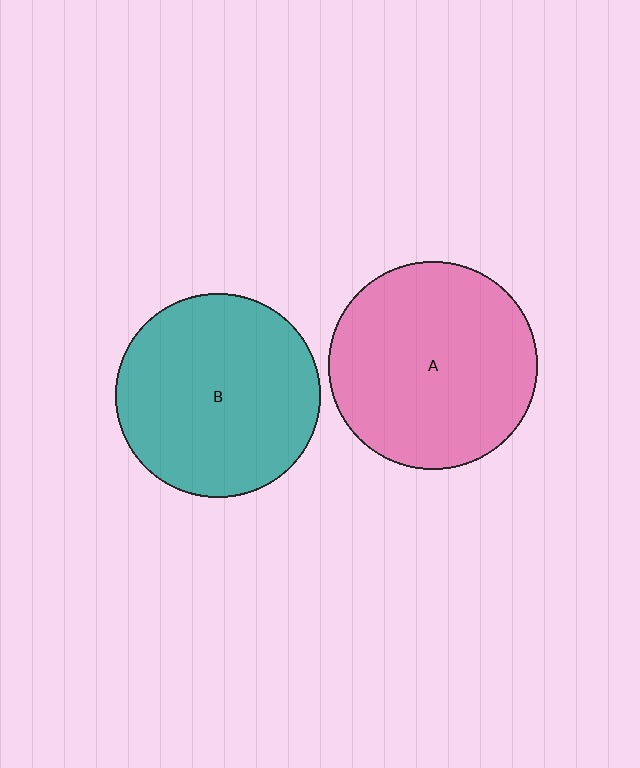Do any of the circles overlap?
No, none of the circles overlap.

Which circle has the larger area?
Circle A (pink).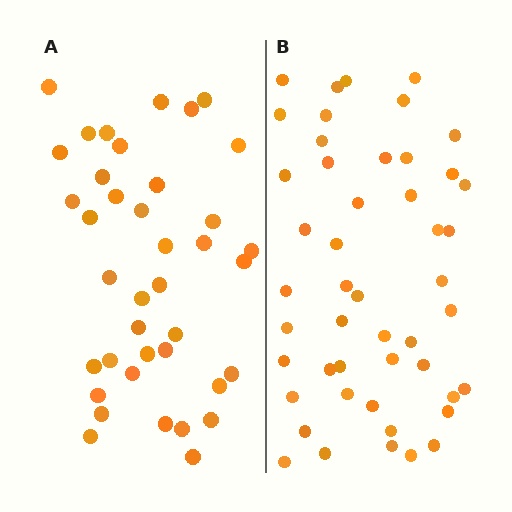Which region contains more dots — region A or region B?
Region B (the right region) has more dots.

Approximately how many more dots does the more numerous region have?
Region B has roughly 8 or so more dots than region A.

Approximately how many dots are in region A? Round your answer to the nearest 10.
About 40 dots. (The exact count is 39, which rounds to 40.)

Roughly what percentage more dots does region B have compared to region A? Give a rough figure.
About 25% more.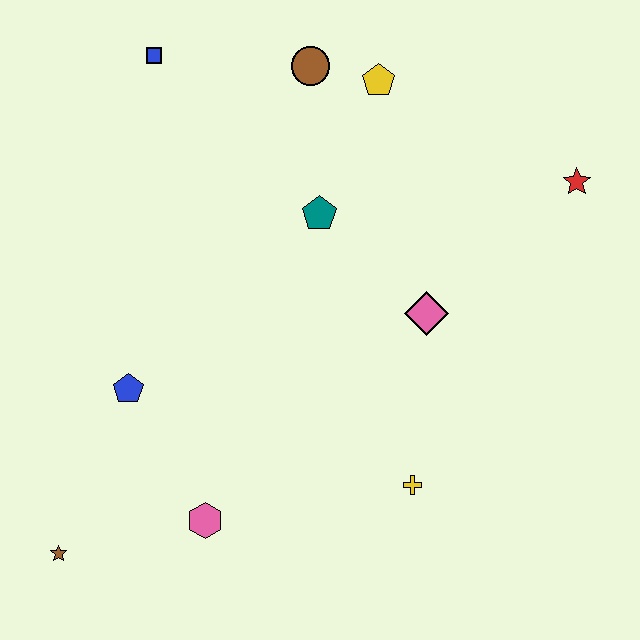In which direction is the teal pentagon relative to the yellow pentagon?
The teal pentagon is below the yellow pentagon.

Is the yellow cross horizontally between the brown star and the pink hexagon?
No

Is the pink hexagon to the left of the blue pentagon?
No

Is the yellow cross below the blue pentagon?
Yes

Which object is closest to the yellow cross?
The pink diamond is closest to the yellow cross.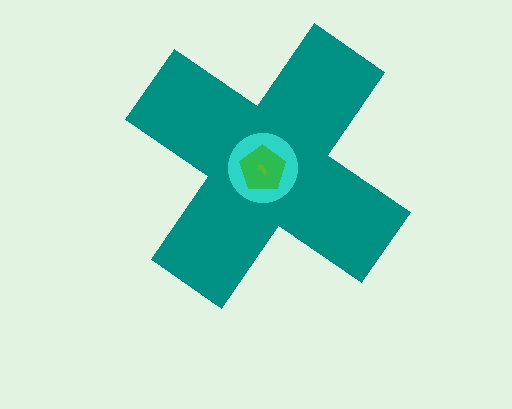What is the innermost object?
The lime arrow.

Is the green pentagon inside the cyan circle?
Yes.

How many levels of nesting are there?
4.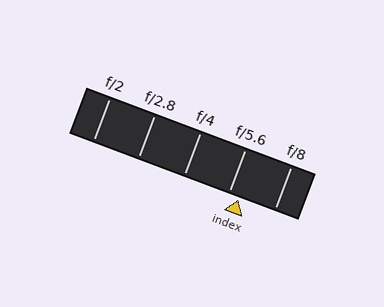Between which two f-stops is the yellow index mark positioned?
The index mark is between f/5.6 and f/8.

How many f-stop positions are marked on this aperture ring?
There are 5 f-stop positions marked.